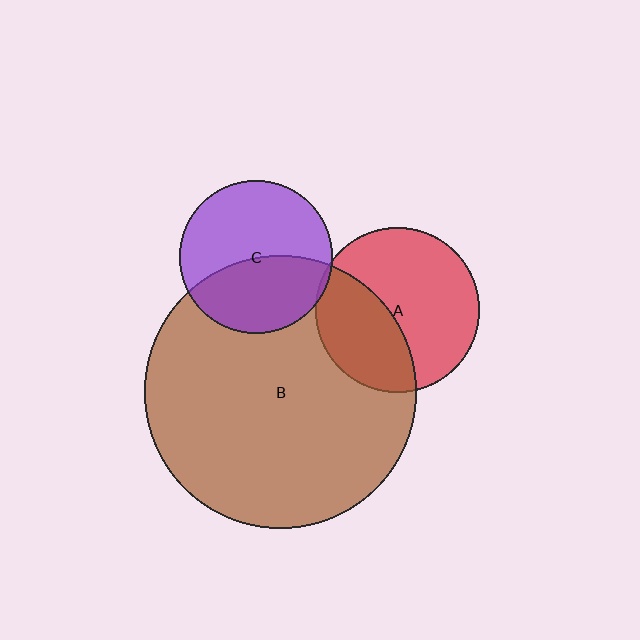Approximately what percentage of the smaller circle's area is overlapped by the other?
Approximately 40%.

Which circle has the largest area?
Circle B (brown).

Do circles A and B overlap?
Yes.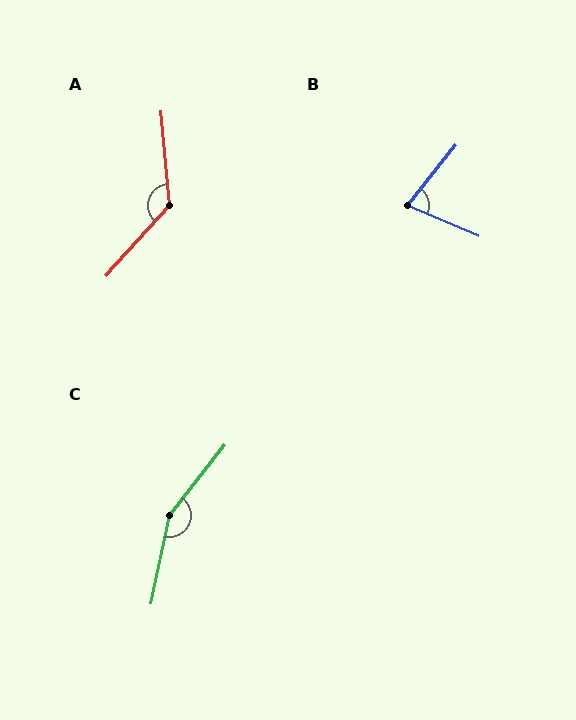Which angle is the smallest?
B, at approximately 74 degrees.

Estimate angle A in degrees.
Approximately 133 degrees.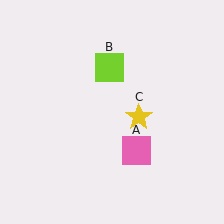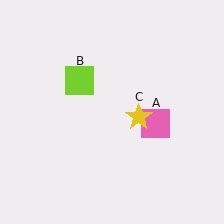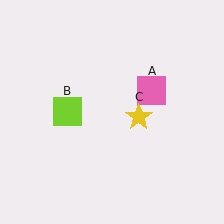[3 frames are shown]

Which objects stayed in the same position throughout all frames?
Yellow star (object C) remained stationary.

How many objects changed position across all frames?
2 objects changed position: pink square (object A), lime square (object B).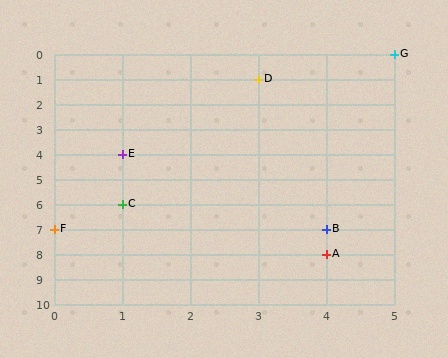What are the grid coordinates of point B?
Point B is at grid coordinates (4, 7).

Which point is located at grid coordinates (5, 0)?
Point G is at (5, 0).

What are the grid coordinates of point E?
Point E is at grid coordinates (1, 4).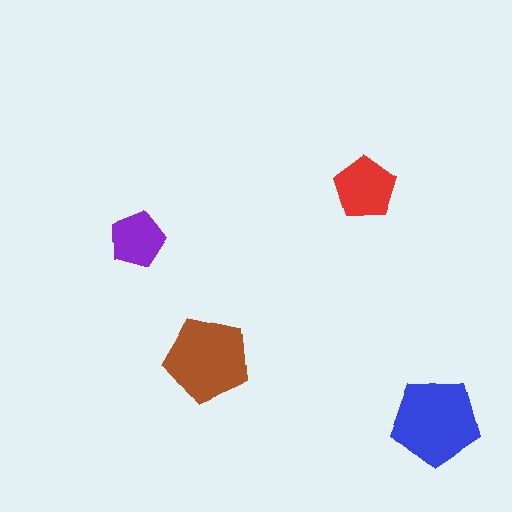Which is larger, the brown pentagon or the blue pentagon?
The blue one.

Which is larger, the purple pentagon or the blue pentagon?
The blue one.